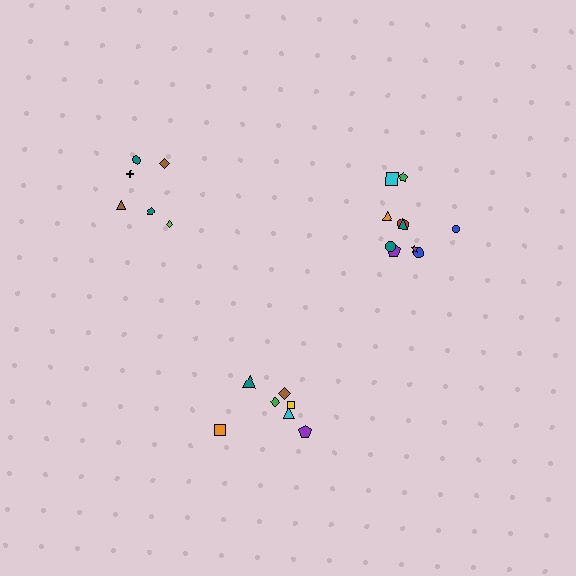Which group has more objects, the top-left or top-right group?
The top-right group.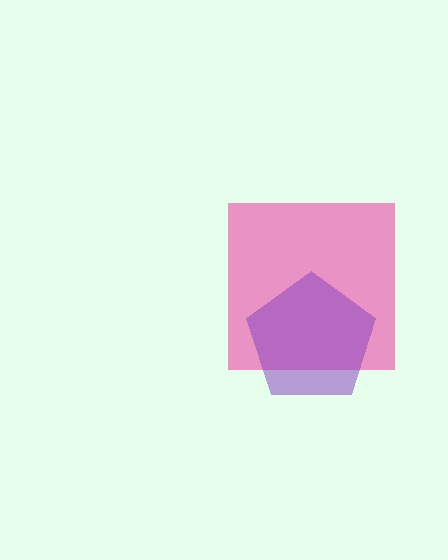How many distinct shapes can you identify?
There are 2 distinct shapes: a pink square, a purple pentagon.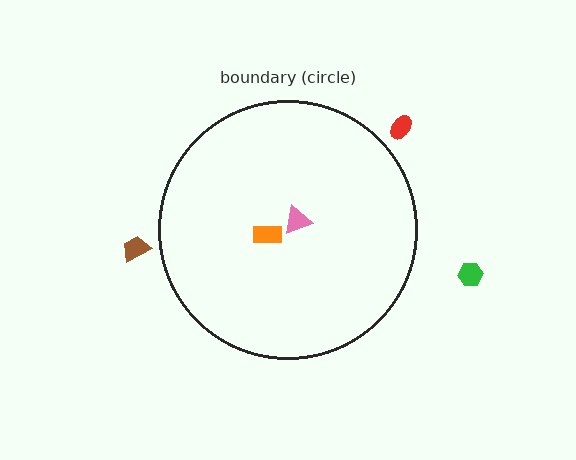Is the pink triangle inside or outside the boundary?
Inside.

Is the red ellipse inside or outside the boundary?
Outside.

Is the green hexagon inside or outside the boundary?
Outside.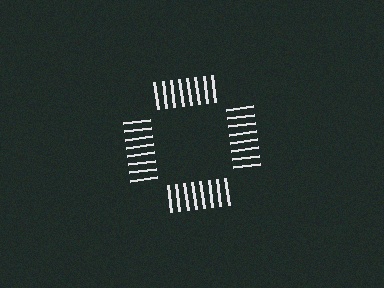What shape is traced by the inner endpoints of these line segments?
An illusory square — the line segments terminate on its edges but no continuous stroke is drawn.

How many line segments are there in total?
32 — 8 along each of the 4 edges.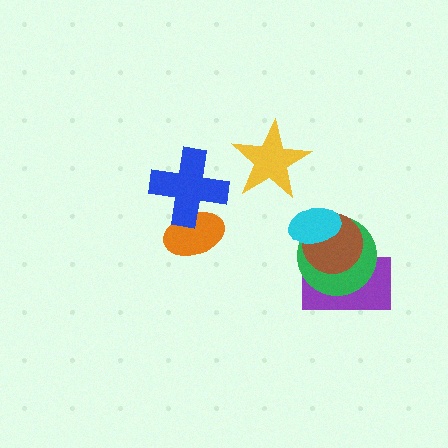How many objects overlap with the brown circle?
3 objects overlap with the brown circle.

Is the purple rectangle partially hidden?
Yes, it is partially covered by another shape.